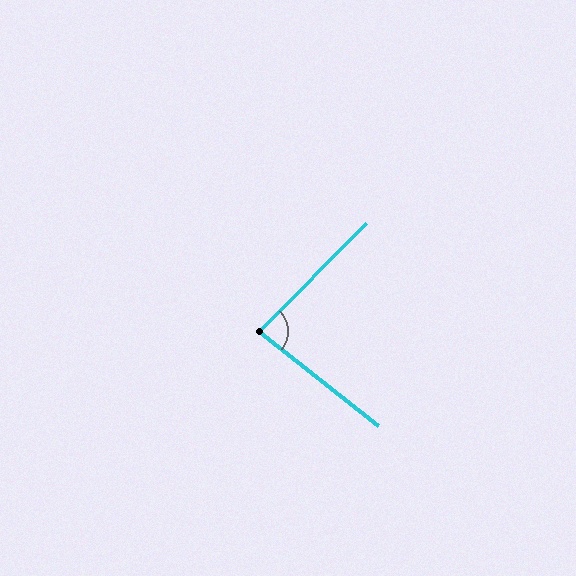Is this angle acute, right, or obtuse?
It is acute.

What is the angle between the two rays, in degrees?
Approximately 84 degrees.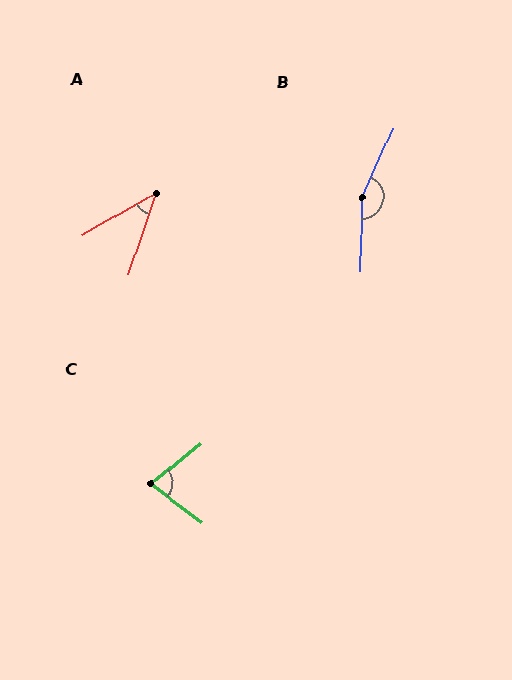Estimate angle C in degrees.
Approximately 76 degrees.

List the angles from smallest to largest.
A (42°), C (76°), B (156°).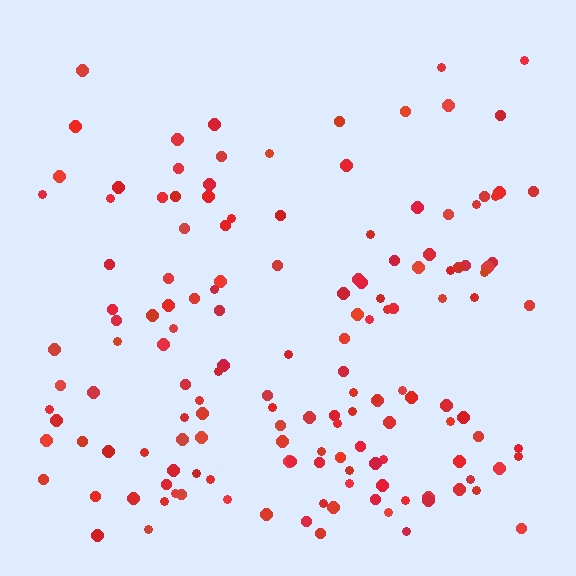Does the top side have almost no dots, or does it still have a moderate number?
Still a moderate number, just noticeably fewer than the bottom.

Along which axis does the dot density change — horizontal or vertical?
Vertical.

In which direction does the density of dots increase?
From top to bottom, with the bottom side densest.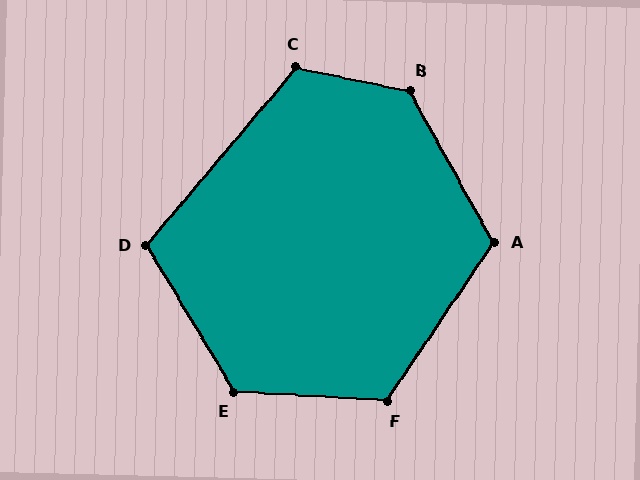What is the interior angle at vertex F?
Approximately 121 degrees (obtuse).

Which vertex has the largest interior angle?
B, at approximately 131 degrees.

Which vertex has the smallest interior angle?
D, at approximately 109 degrees.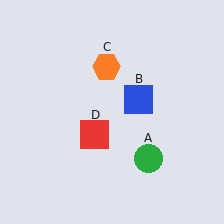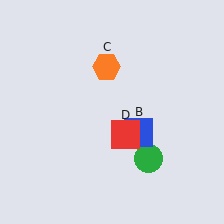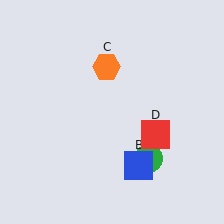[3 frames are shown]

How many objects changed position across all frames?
2 objects changed position: blue square (object B), red square (object D).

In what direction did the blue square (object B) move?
The blue square (object B) moved down.